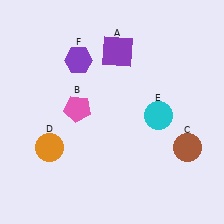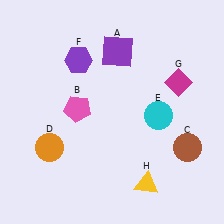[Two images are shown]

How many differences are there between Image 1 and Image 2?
There are 2 differences between the two images.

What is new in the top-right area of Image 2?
A magenta diamond (G) was added in the top-right area of Image 2.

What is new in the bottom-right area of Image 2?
A yellow triangle (H) was added in the bottom-right area of Image 2.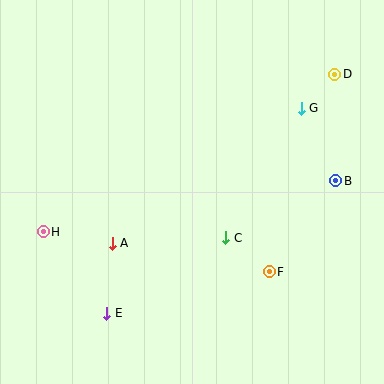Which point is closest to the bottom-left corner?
Point E is closest to the bottom-left corner.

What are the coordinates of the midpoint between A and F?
The midpoint between A and F is at (191, 258).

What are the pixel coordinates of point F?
Point F is at (269, 272).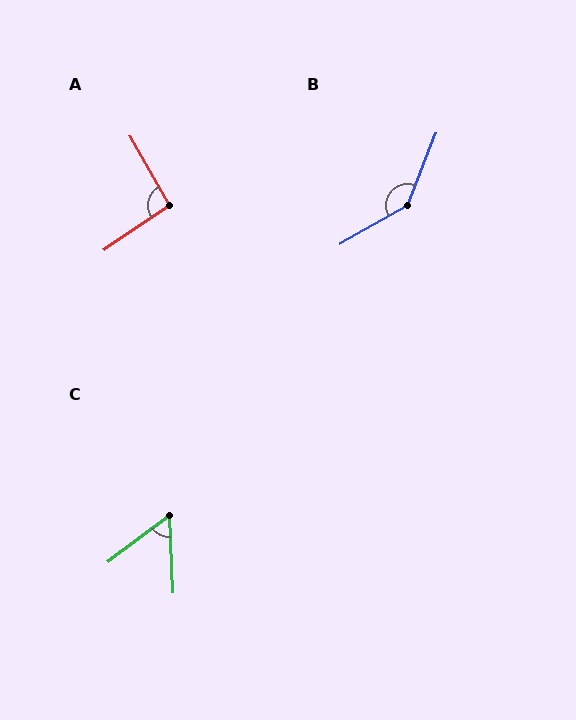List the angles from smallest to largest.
C (56°), A (95°), B (141°).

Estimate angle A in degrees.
Approximately 95 degrees.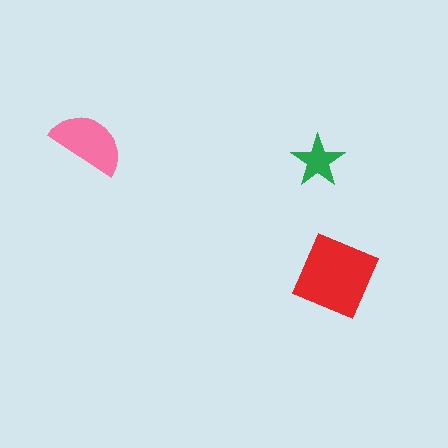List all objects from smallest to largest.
The green star, the pink semicircle, the red diamond.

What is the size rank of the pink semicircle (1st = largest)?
2nd.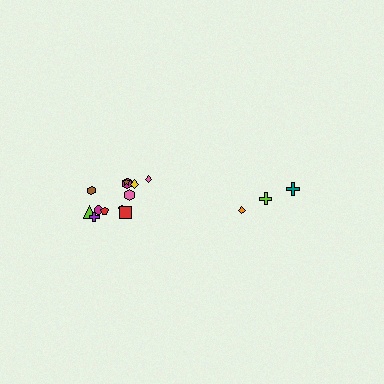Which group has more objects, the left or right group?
The left group.